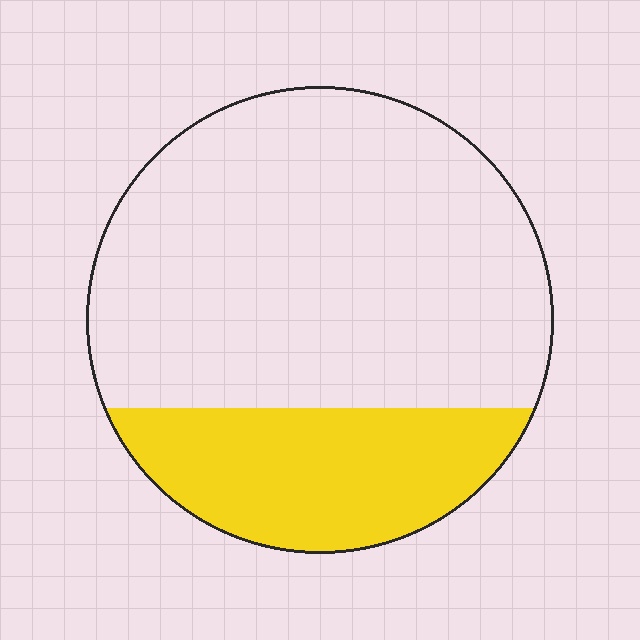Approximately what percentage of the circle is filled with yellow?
Approximately 25%.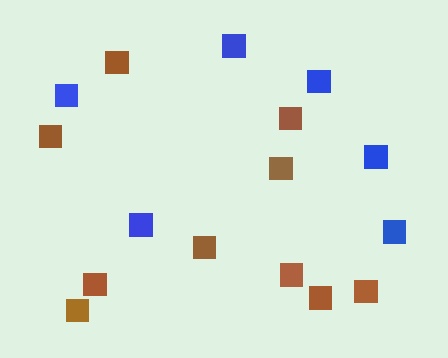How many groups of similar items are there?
There are 2 groups: one group of brown squares (10) and one group of blue squares (6).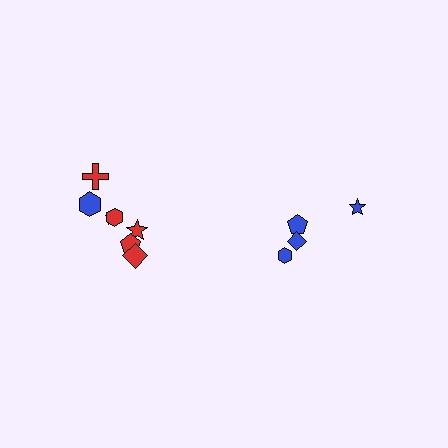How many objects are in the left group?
There are 7 objects.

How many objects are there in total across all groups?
There are 11 objects.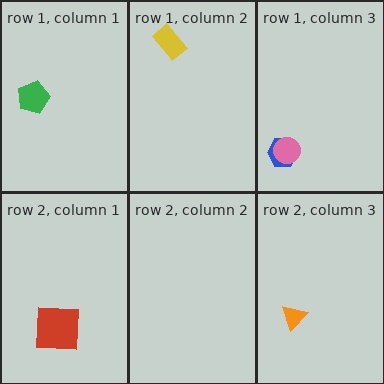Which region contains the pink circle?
The row 1, column 3 region.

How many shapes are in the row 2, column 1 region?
2.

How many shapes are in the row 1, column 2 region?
1.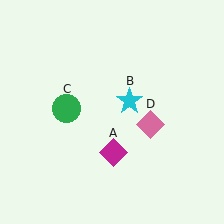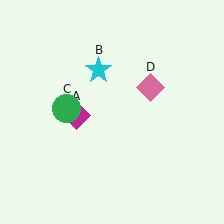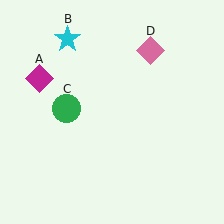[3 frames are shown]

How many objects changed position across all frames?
3 objects changed position: magenta diamond (object A), cyan star (object B), pink diamond (object D).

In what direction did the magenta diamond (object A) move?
The magenta diamond (object A) moved up and to the left.